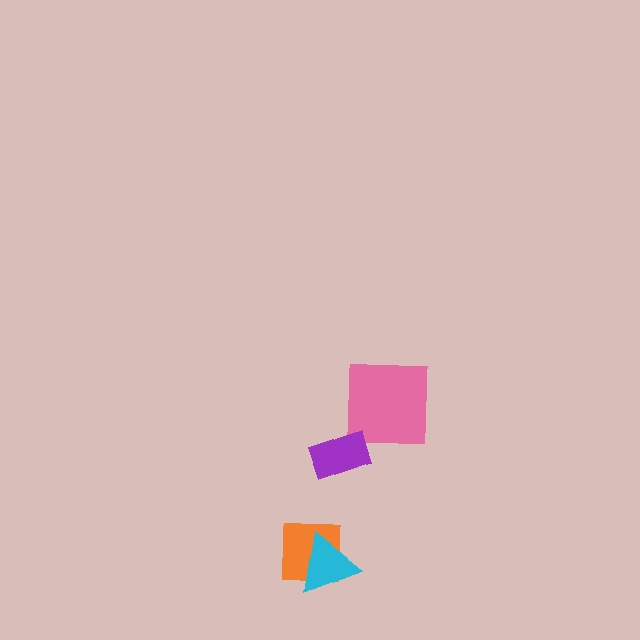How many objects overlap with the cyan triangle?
1 object overlaps with the cyan triangle.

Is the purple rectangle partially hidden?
No, no other shape covers it.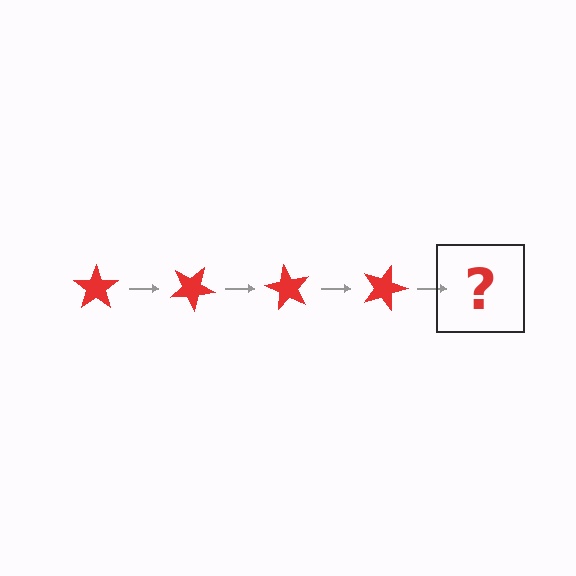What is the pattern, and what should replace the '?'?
The pattern is that the star rotates 30 degrees each step. The '?' should be a red star rotated 120 degrees.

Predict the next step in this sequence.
The next step is a red star rotated 120 degrees.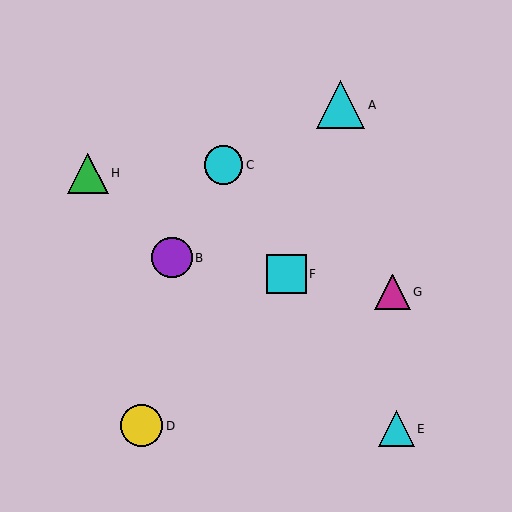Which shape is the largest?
The cyan triangle (labeled A) is the largest.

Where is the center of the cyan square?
The center of the cyan square is at (287, 274).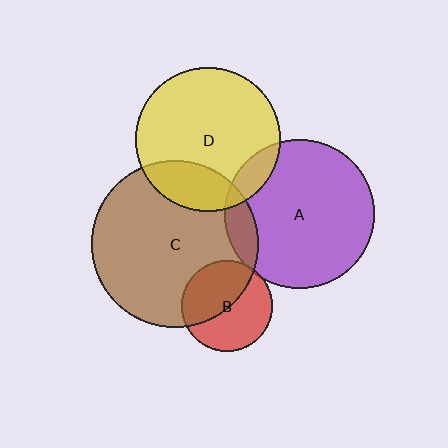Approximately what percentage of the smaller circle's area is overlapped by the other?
Approximately 20%.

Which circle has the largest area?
Circle C (brown).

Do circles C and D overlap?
Yes.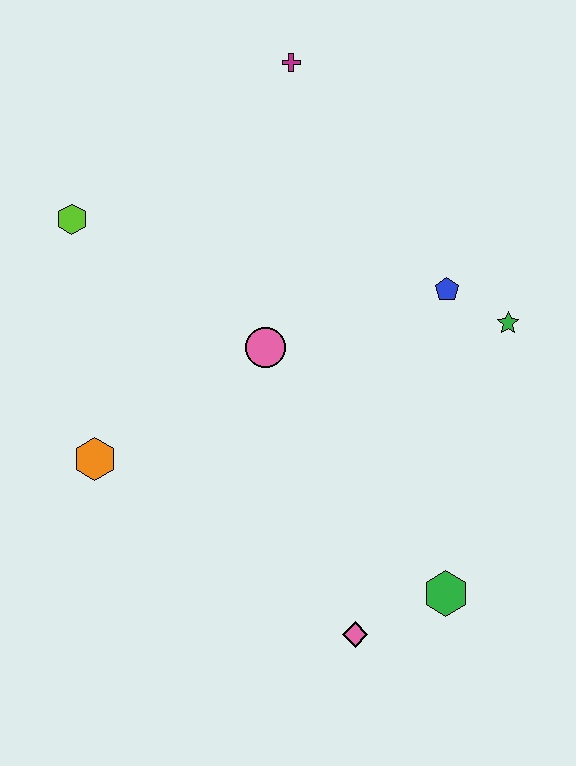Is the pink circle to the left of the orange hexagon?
No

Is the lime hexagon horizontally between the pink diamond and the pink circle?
No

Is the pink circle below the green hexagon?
No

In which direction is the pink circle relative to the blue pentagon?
The pink circle is to the left of the blue pentagon.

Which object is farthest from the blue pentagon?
The orange hexagon is farthest from the blue pentagon.